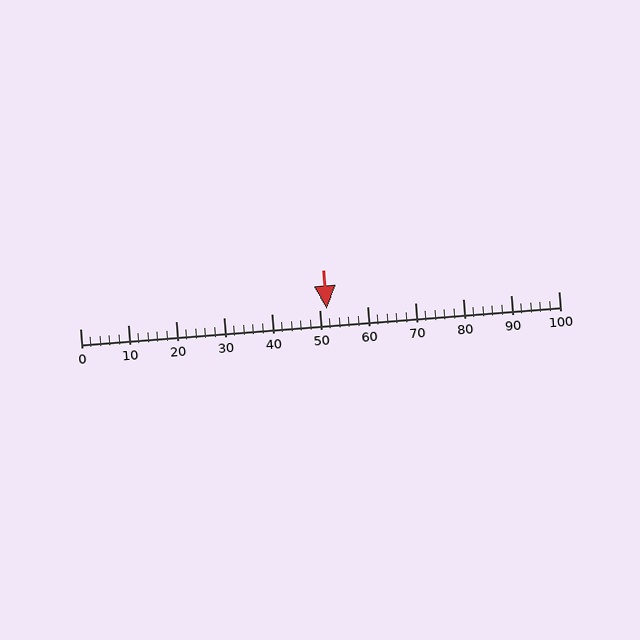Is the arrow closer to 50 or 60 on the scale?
The arrow is closer to 50.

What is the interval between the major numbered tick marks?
The major tick marks are spaced 10 units apart.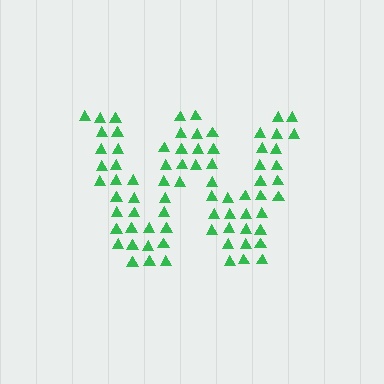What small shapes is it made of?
It is made of small triangles.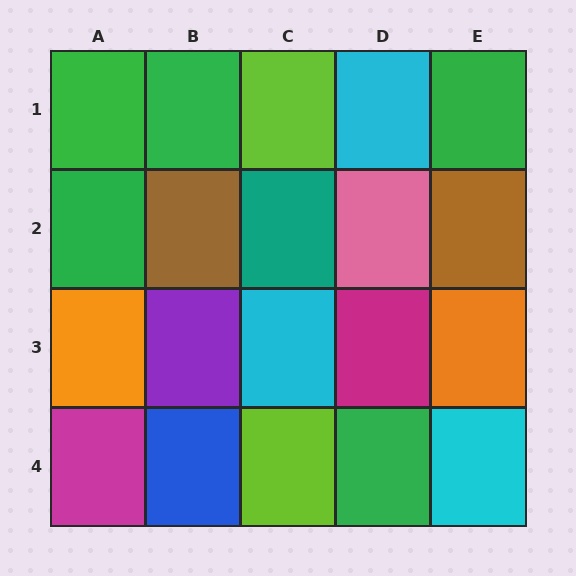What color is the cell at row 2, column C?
Teal.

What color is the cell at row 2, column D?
Pink.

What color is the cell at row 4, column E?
Cyan.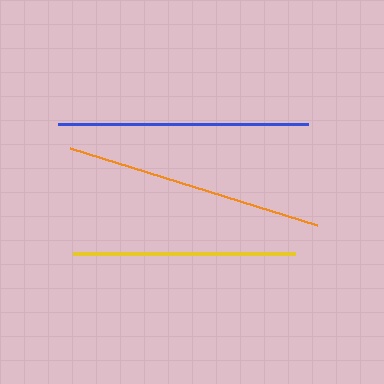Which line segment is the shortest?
The yellow line is the shortest at approximately 222 pixels.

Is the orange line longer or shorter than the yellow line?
The orange line is longer than the yellow line.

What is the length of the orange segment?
The orange segment is approximately 259 pixels long.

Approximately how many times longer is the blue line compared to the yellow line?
The blue line is approximately 1.1 times the length of the yellow line.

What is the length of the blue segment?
The blue segment is approximately 250 pixels long.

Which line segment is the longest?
The orange line is the longest at approximately 259 pixels.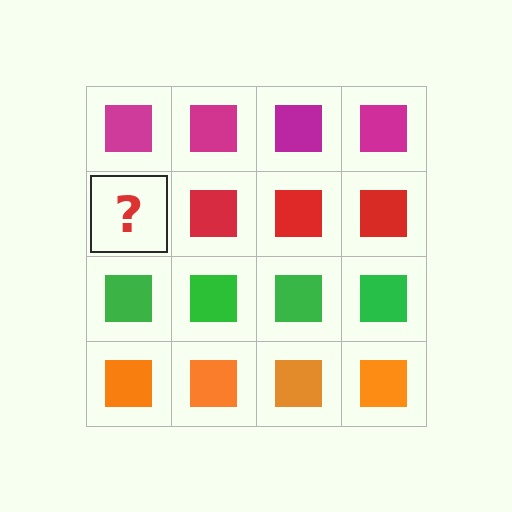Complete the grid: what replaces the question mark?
The question mark should be replaced with a red square.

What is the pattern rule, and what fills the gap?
The rule is that each row has a consistent color. The gap should be filled with a red square.